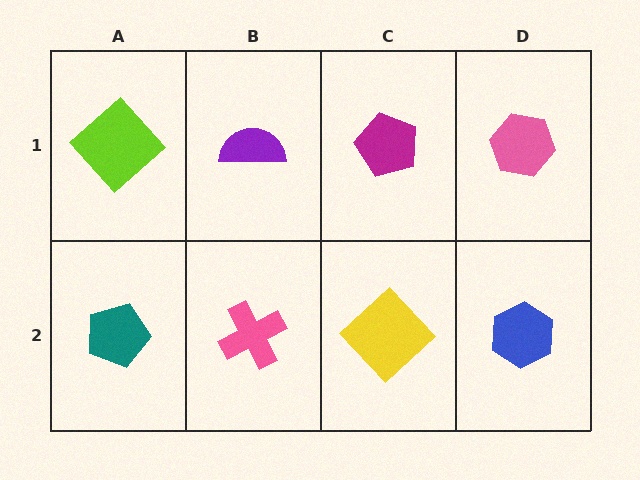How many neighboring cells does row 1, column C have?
3.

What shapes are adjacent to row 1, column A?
A teal pentagon (row 2, column A), a purple semicircle (row 1, column B).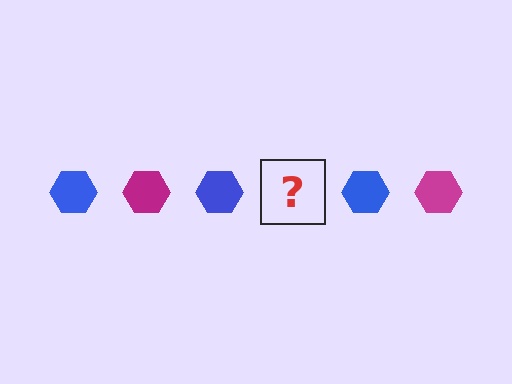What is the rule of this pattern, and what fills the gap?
The rule is that the pattern cycles through blue, magenta hexagons. The gap should be filled with a magenta hexagon.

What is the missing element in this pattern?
The missing element is a magenta hexagon.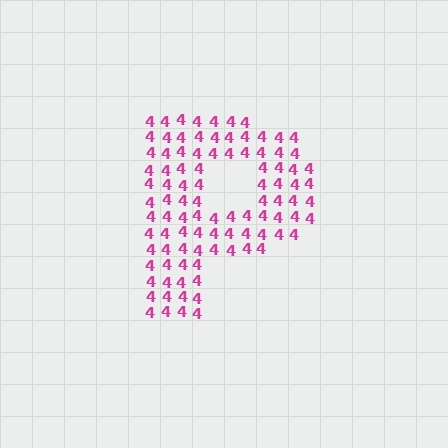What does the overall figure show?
The overall figure shows the letter P.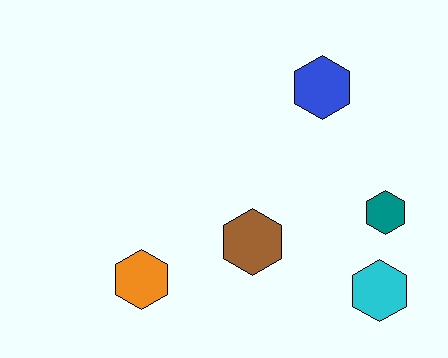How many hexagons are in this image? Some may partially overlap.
There are 5 hexagons.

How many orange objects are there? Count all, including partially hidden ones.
There is 1 orange object.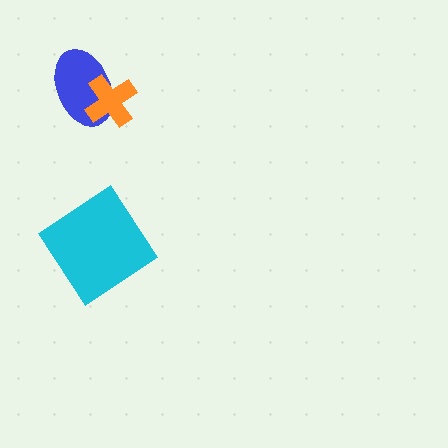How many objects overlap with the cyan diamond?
0 objects overlap with the cyan diamond.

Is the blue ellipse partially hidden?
Yes, it is partially covered by another shape.